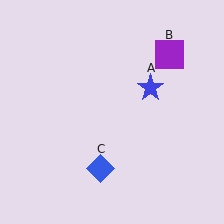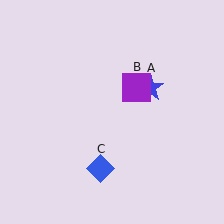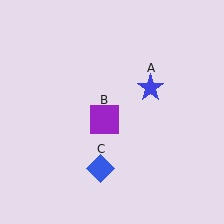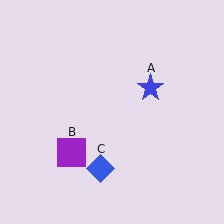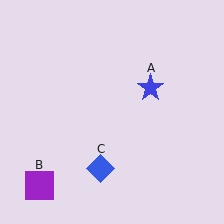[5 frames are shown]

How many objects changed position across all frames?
1 object changed position: purple square (object B).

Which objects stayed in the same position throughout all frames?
Blue star (object A) and blue diamond (object C) remained stationary.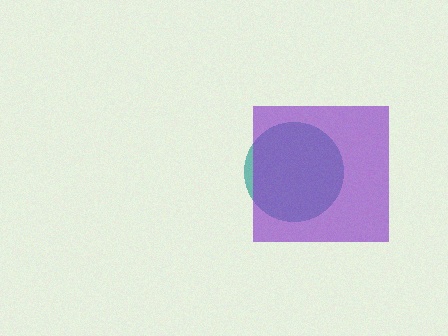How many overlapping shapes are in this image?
There are 2 overlapping shapes in the image.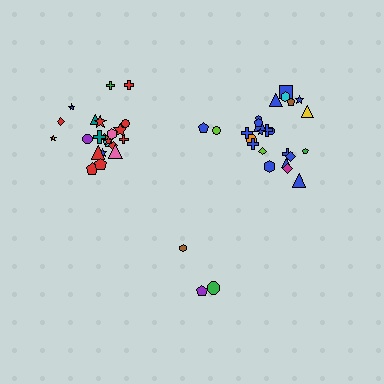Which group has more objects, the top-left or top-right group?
The top-right group.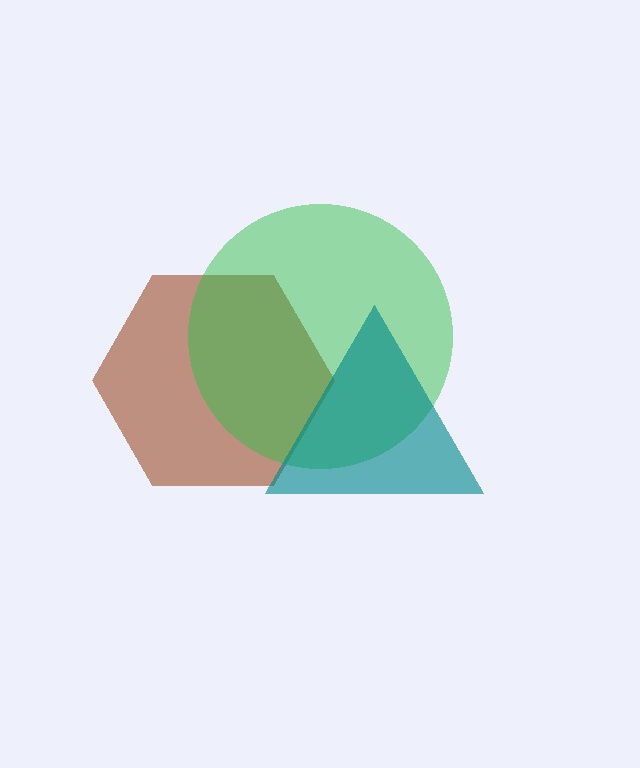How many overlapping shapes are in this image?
There are 3 overlapping shapes in the image.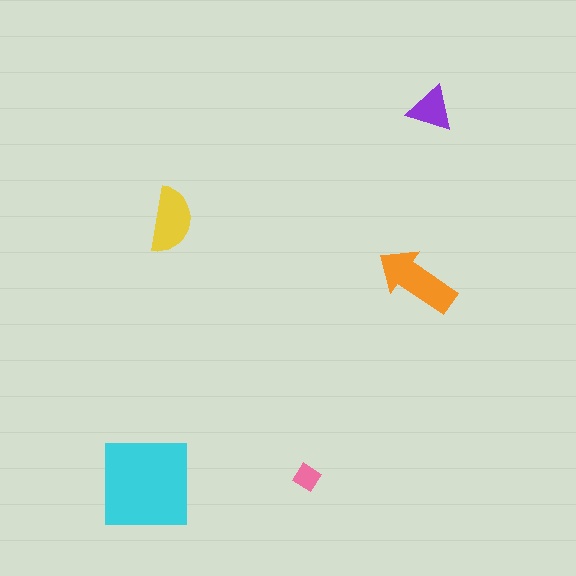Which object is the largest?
The cyan square.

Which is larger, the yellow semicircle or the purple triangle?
The yellow semicircle.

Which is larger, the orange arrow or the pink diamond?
The orange arrow.